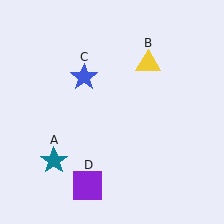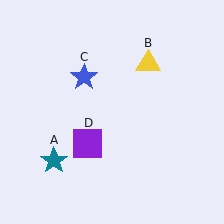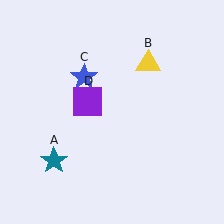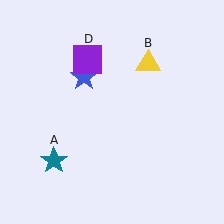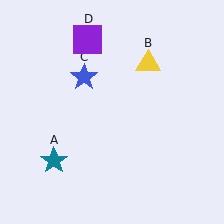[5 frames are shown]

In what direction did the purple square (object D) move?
The purple square (object D) moved up.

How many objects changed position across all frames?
1 object changed position: purple square (object D).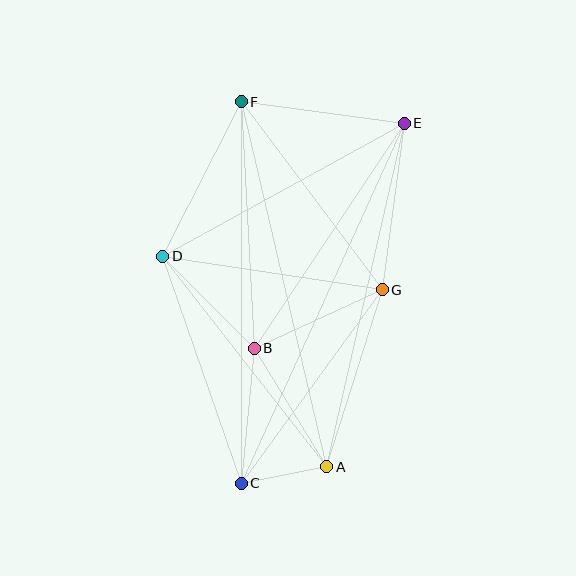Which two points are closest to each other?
Points A and C are closest to each other.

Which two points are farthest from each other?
Points C and E are farthest from each other.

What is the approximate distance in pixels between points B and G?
The distance between B and G is approximately 141 pixels.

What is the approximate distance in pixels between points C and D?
The distance between C and D is approximately 240 pixels.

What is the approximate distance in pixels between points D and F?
The distance between D and F is approximately 173 pixels.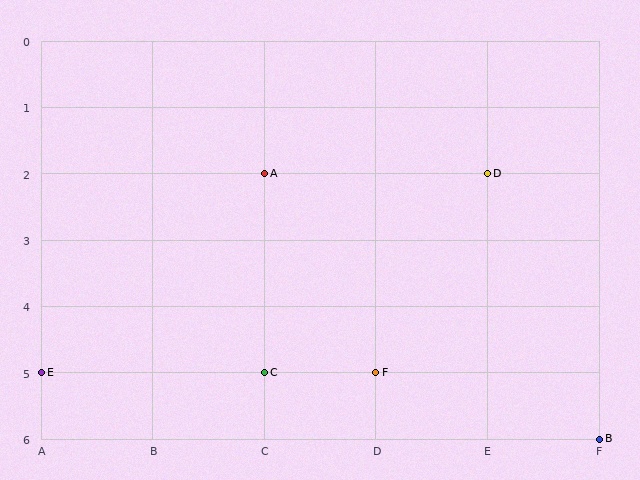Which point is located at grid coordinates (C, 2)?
Point A is at (C, 2).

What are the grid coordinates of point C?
Point C is at grid coordinates (C, 5).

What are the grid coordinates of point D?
Point D is at grid coordinates (E, 2).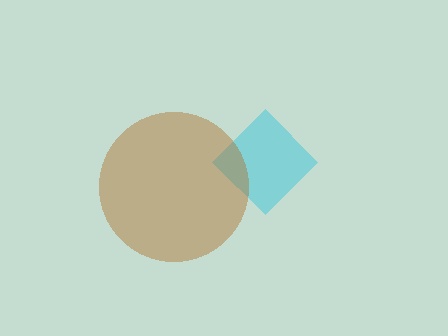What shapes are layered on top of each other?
The layered shapes are: a cyan diamond, a brown circle.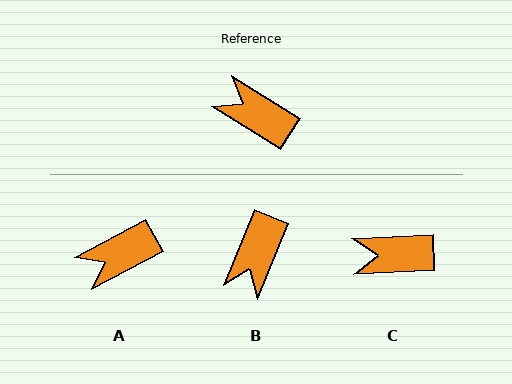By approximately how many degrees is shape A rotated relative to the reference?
Approximately 61 degrees counter-clockwise.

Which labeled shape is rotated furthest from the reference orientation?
B, about 100 degrees away.